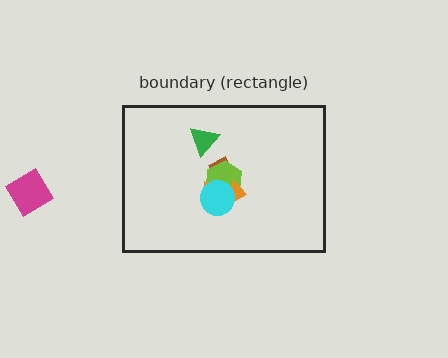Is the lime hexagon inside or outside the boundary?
Inside.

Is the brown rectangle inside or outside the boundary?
Inside.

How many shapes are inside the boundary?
5 inside, 1 outside.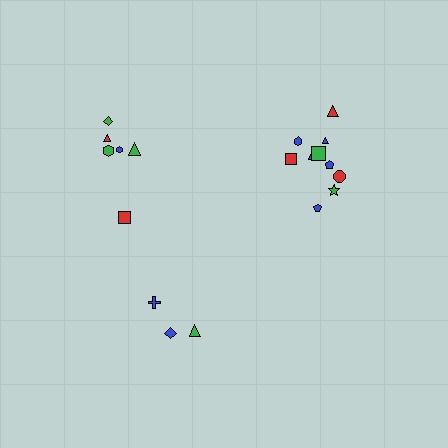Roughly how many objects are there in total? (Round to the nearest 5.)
Roughly 20 objects in total.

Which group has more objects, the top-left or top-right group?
The top-right group.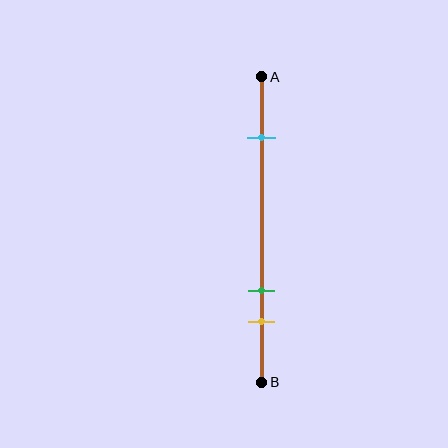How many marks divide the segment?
There are 3 marks dividing the segment.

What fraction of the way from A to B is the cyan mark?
The cyan mark is approximately 20% (0.2) of the way from A to B.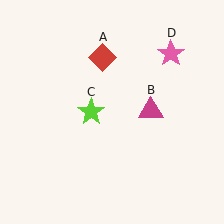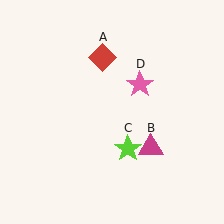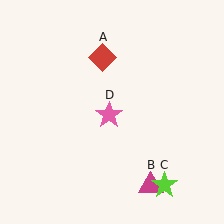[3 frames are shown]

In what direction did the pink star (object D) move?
The pink star (object D) moved down and to the left.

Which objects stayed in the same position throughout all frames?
Red diamond (object A) remained stationary.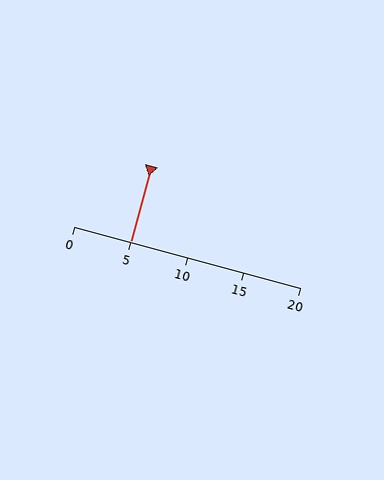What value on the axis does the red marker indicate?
The marker indicates approximately 5.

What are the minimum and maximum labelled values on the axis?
The axis runs from 0 to 20.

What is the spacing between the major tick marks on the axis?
The major ticks are spaced 5 apart.